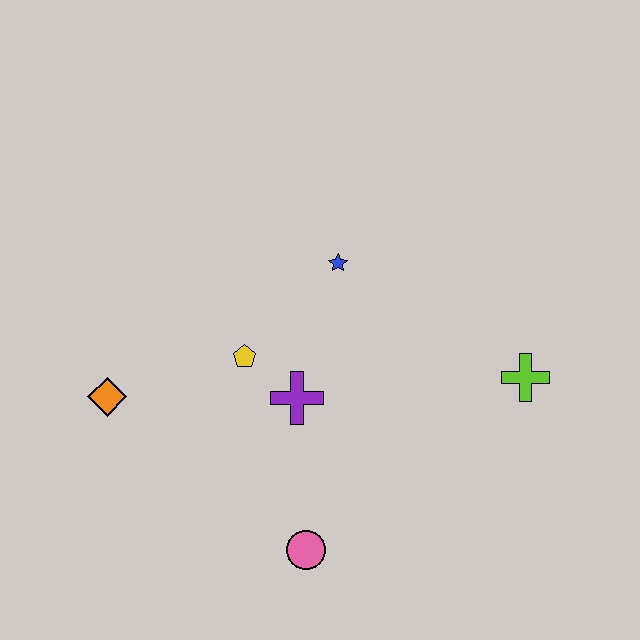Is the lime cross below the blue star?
Yes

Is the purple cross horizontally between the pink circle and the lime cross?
No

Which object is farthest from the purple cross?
The lime cross is farthest from the purple cross.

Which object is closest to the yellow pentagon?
The purple cross is closest to the yellow pentagon.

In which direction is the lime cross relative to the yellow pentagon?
The lime cross is to the right of the yellow pentagon.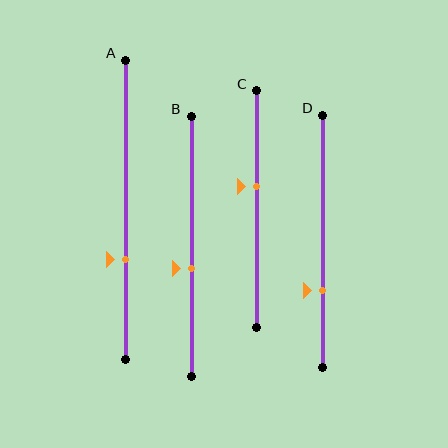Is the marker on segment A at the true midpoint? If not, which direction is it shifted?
No, the marker on segment A is shifted downward by about 17% of the segment length.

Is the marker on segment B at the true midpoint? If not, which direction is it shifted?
No, the marker on segment B is shifted downward by about 8% of the segment length.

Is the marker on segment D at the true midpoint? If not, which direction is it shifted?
No, the marker on segment D is shifted downward by about 20% of the segment length.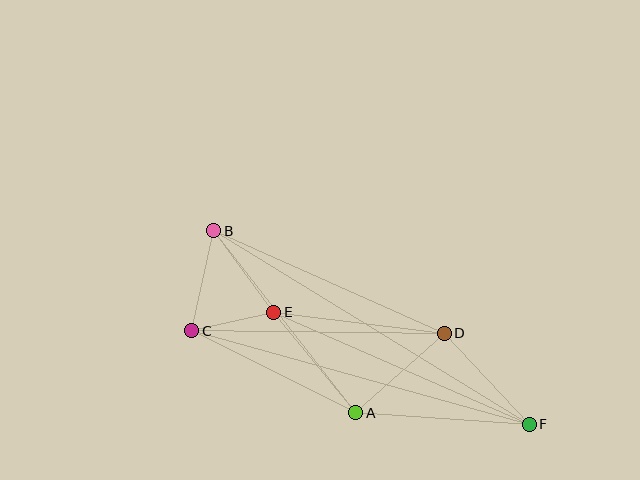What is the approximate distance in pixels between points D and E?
The distance between D and E is approximately 172 pixels.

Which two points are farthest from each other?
Points B and F are farthest from each other.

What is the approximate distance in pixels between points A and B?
The distance between A and B is approximately 231 pixels.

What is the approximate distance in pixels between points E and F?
The distance between E and F is approximately 279 pixels.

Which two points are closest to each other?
Points C and E are closest to each other.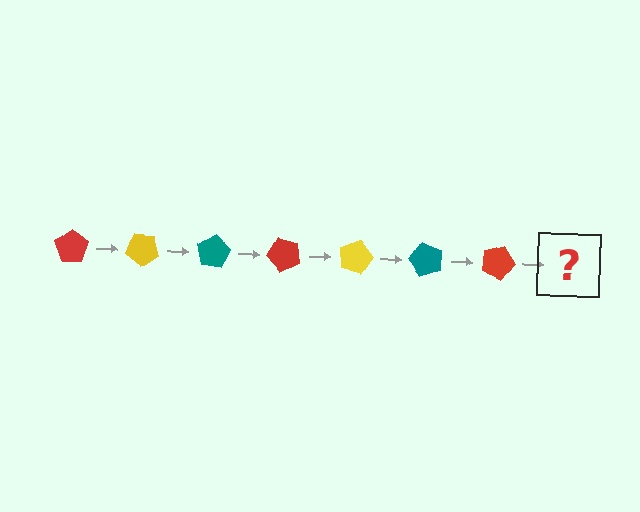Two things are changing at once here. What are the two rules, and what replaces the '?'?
The two rules are that it rotates 40 degrees each step and the color cycles through red, yellow, and teal. The '?' should be a yellow pentagon, rotated 280 degrees from the start.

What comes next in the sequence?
The next element should be a yellow pentagon, rotated 280 degrees from the start.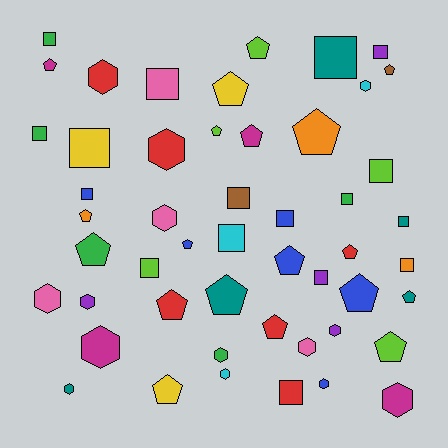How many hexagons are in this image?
There are 14 hexagons.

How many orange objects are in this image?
There are 3 orange objects.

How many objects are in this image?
There are 50 objects.